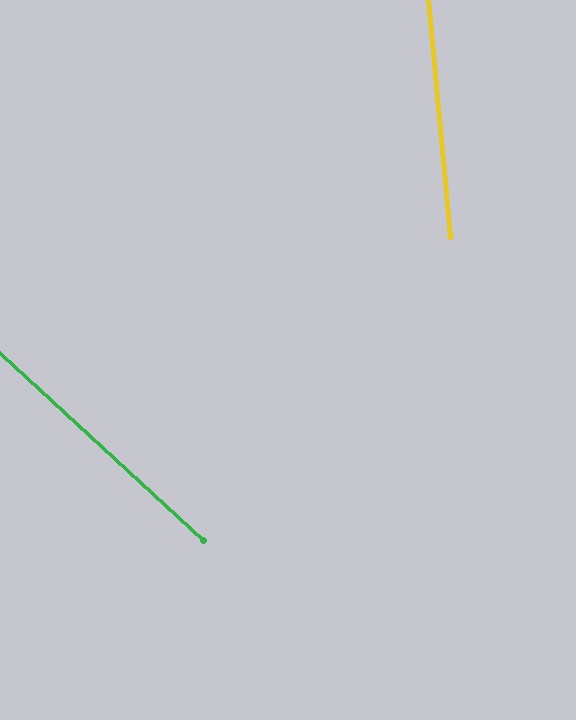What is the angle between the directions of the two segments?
Approximately 42 degrees.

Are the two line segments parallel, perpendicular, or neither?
Neither parallel nor perpendicular — they differ by about 42°.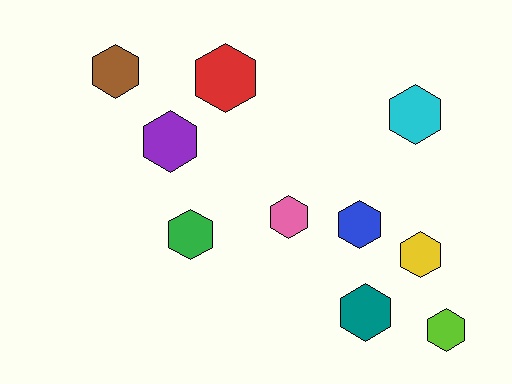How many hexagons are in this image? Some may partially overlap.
There are 10 hexagons.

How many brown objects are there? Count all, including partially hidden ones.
There is 1 brown object.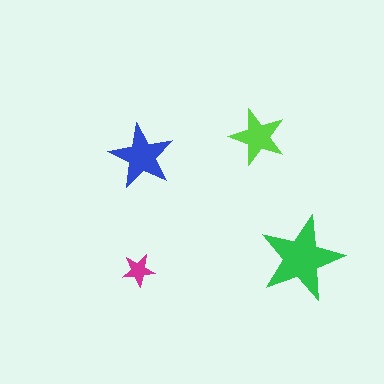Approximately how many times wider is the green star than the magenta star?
About 2.5 times wider.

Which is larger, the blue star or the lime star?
The blue one.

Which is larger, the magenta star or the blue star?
The blue one.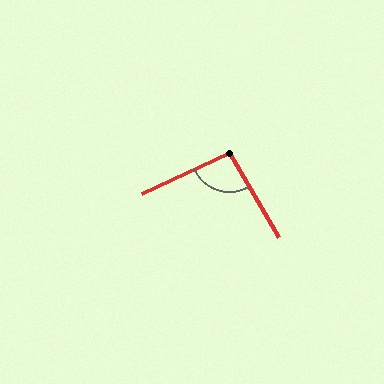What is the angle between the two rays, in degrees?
Approximately 95 degrees.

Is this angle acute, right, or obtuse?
It is obtuse.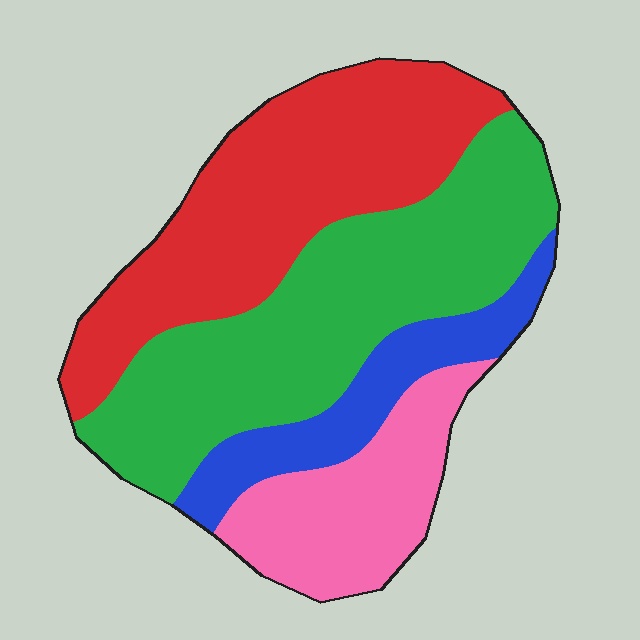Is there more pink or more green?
Green.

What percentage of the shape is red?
Red covers 33% of the shape.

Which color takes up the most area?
Green, at roughly 35%.